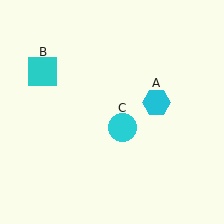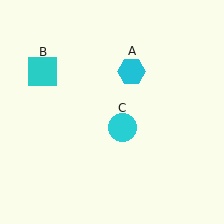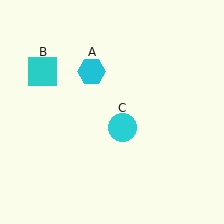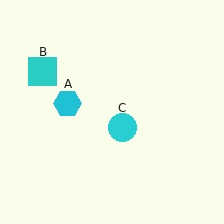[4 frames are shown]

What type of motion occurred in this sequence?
The cyan hexagon (object A) rotated counterclockwise around the center of the scene.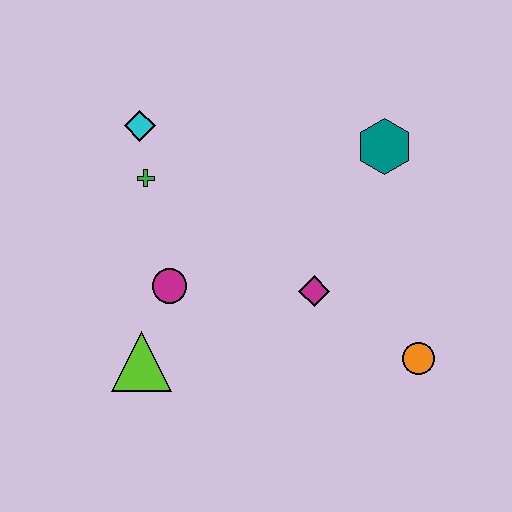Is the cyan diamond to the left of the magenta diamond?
Yes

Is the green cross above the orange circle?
Yes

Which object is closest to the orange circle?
The magenta diamond is closest to the orange circle.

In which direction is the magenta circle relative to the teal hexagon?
The magenta circle is to the left of the teal hexagon.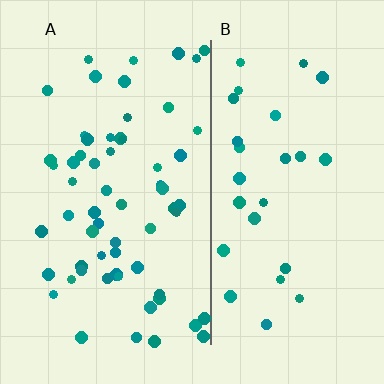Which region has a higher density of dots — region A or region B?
A (the left).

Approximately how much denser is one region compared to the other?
Approximately 2.1× — region A over region B.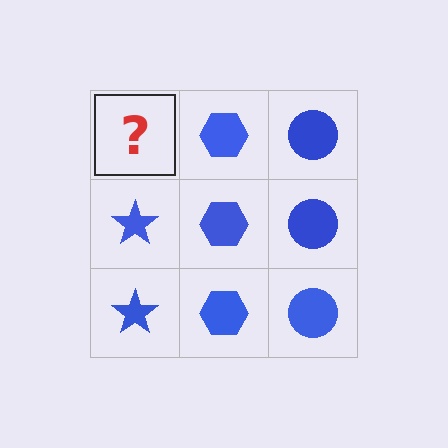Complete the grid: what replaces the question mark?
The question mark should be replaced with a blue star.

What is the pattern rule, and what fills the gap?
The rule is that each column has a consistent shape. The gap should be filled with a blue star.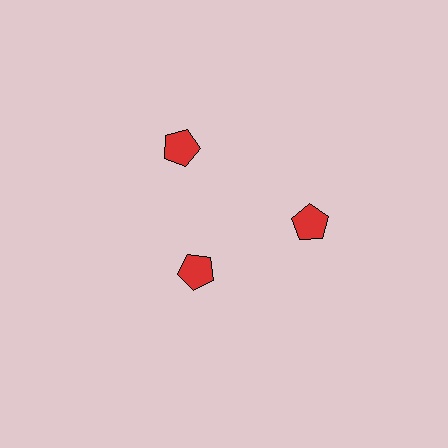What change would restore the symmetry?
The symmetry would be restored by moving it outward, back onto the ring so that all 3 pentagons sit at equal angles and equal distance from the center.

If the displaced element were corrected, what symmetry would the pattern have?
It would have 3-fold rotational symmetry — the pattern would map onto itself every 120 degrees.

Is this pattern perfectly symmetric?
No. The 3 red pentagons are arranged in a ring, but one element near the 7 o'clock position is pulled inward toward the center, breaking the 3-fold rotational symmetry.